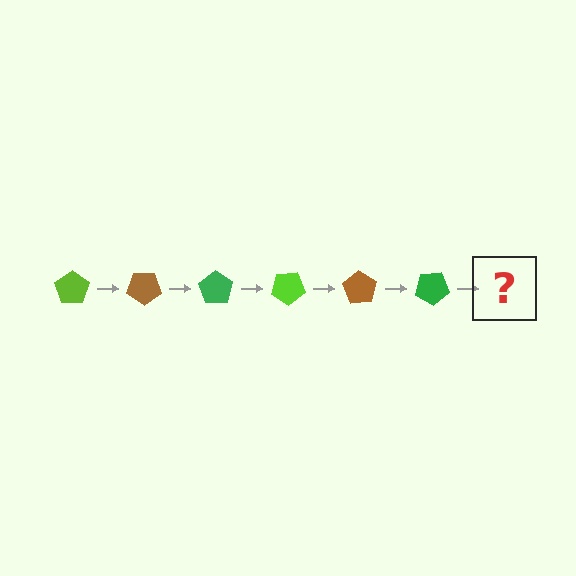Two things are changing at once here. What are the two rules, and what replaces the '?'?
The two rules are that it rotates 35 degrees each step and the color cycles through lime, brown, and green. The '?' should be a lime pentagon, rotated 210 degrees from the start.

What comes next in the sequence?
The next element should be a lime pentagon, rotated 210 degrees from the start.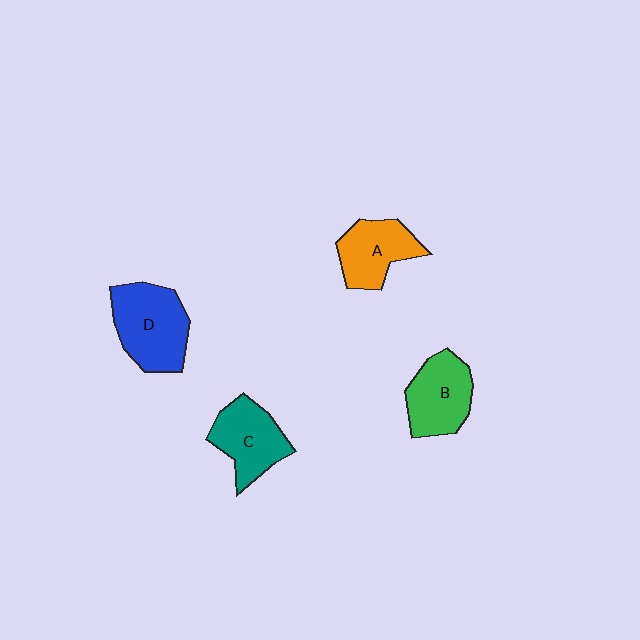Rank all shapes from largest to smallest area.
From largest to smallest: D (blue), B (green), C (teal), A (orange).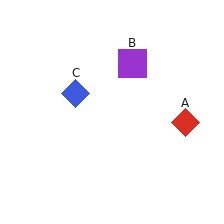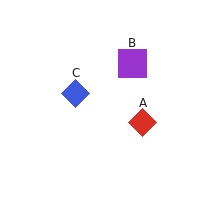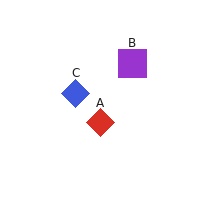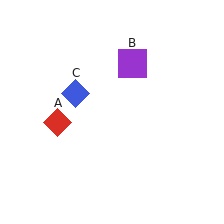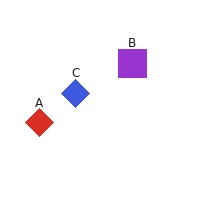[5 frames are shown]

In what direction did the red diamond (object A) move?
The red diamond (object A) moved left.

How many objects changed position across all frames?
1 object changed position: red diamond (object A).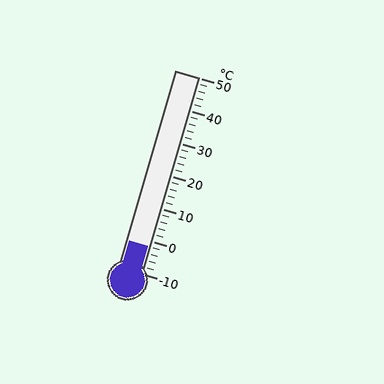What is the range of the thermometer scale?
The thermometer scale ranges from -10°C to 50°C.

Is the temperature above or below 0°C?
The temperature is below 0°C.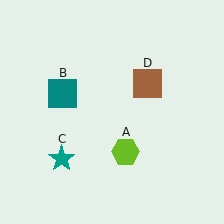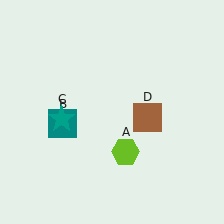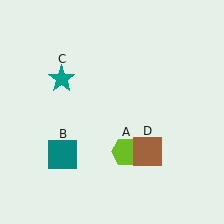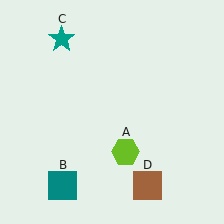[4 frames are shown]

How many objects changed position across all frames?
3 objects changed position: teal square (object B), teal star (object C), brown square (object D).